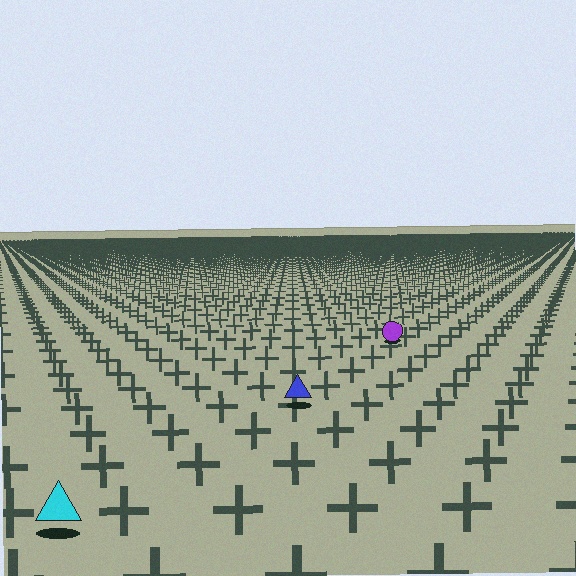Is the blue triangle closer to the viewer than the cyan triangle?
No. The cyan triangle is closer — you can tell from the texture gradient: the ground texture is coarser near it.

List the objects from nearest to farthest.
From nearest to farthest: the cyan triangle, the blue triangle, the purple circle.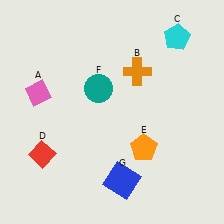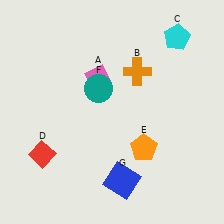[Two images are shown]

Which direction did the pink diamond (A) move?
The pink diamond (A) moved right.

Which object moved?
The pink diamond (A) moved right.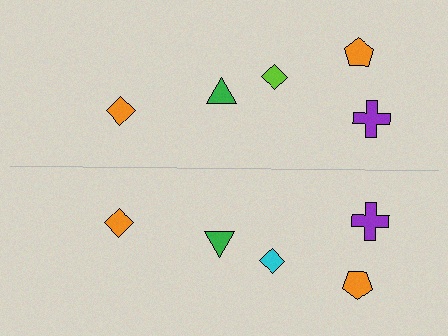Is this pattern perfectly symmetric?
No, the pattern is not perfectly symmetric. The cyan diamond on the bottom side breaks the symmetry — its mirror counterpart is lime.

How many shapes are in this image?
There are 10 shapes in this image.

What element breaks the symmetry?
The cyan diamond on the bottom side breaks the symmetry — its mirror counterpart is lime.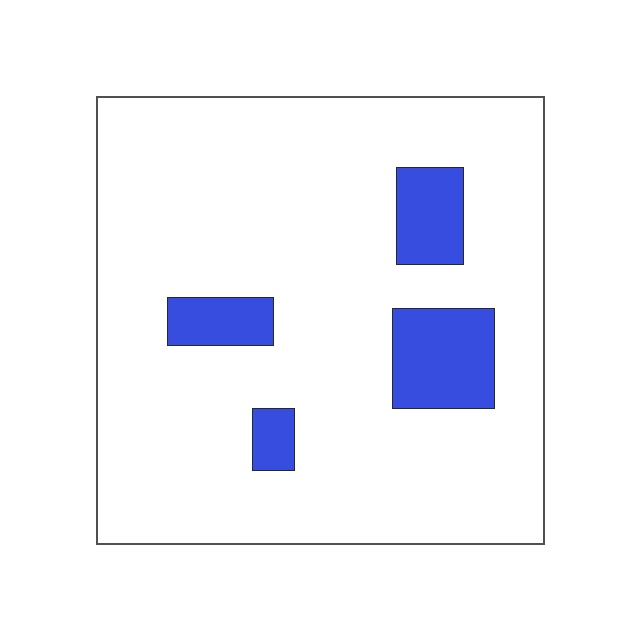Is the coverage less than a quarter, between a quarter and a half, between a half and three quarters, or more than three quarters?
Less than a quarter.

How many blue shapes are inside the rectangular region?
4.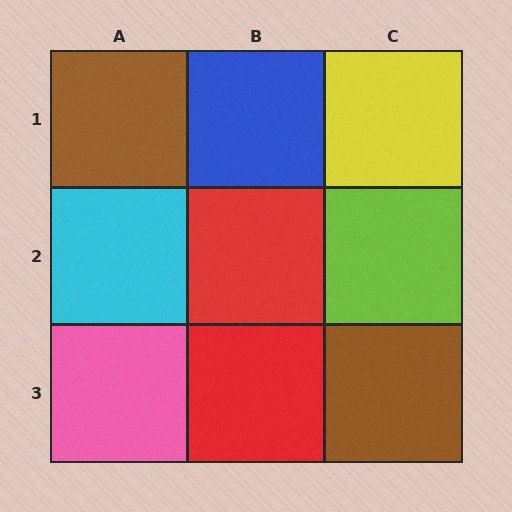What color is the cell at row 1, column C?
Yellow.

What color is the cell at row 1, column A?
Brown.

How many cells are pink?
1 cell is pink.